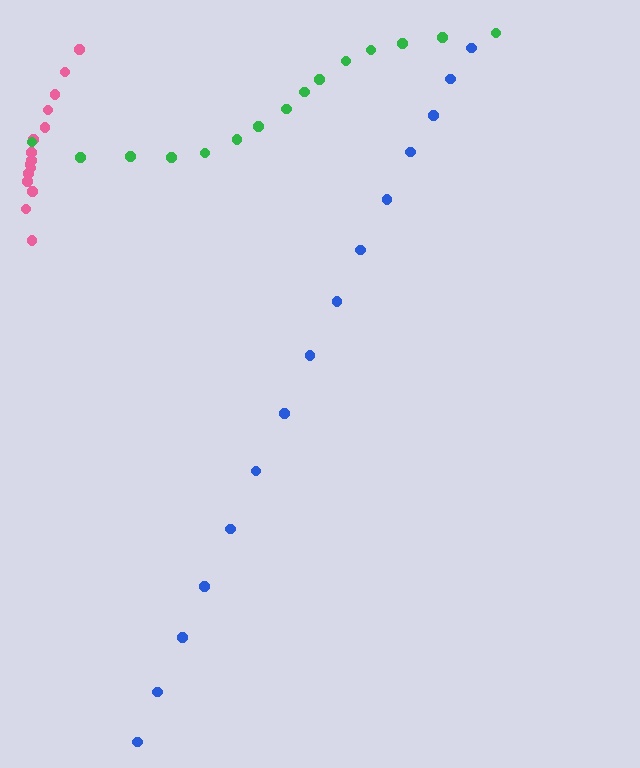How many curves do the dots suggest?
There are 3 distinct paths.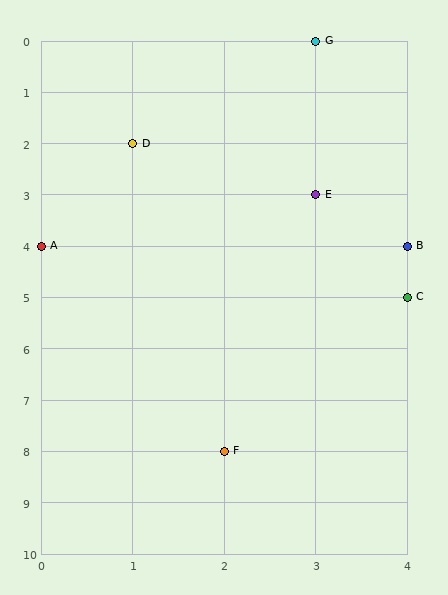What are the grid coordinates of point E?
Point E is at grid coordinates (3, 3).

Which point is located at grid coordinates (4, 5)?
Point C is at (4, 5).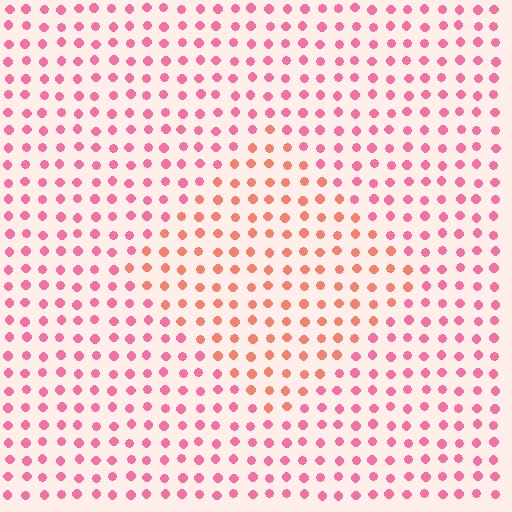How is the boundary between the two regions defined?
The boundary is defined purely by a slight shift in hue (about 31 degrees). Spacing, size, and orientation are identical on both sides.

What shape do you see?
I see a diamond.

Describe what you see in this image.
The image is filled with small pink elements in a uniform arrangement. A diamond-shaped region is visible where the elements are tinted to a slightly different hue, forming a subtle color boundary.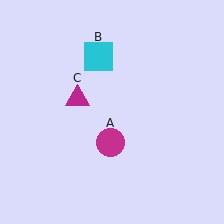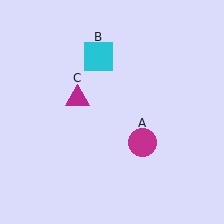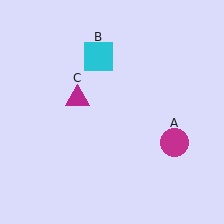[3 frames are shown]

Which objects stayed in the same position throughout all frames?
Cyan square (object B) and magenta triangle (object C) remained stationary.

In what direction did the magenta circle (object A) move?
The magenta circle (object A) moved right.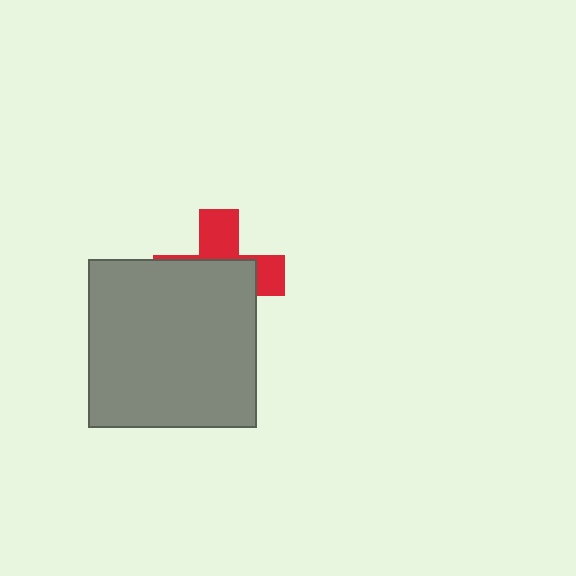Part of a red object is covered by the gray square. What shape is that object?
It is a cross.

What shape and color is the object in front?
The object in front is a gray square.